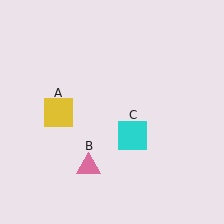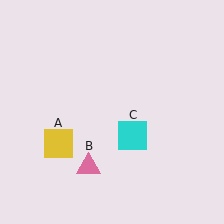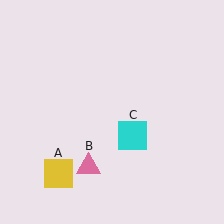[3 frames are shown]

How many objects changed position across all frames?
1 object changed position: yellow square (object A).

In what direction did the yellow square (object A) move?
The yellow square (object A) moved down.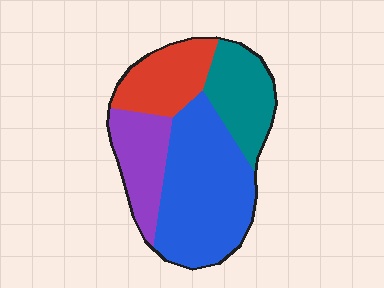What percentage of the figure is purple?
Purple covers about 20% of the figure.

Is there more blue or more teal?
Blue.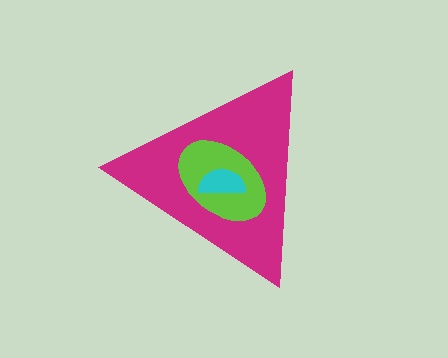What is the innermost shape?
The cyan semicircle.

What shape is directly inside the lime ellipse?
The cyan semicircle.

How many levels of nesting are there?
3.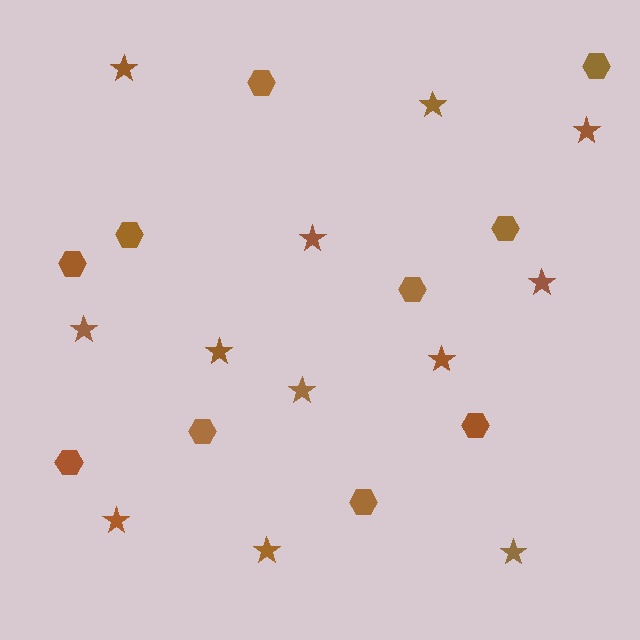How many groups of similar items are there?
There are 2 groups: one group of stars (12) and one group of hexagons (10).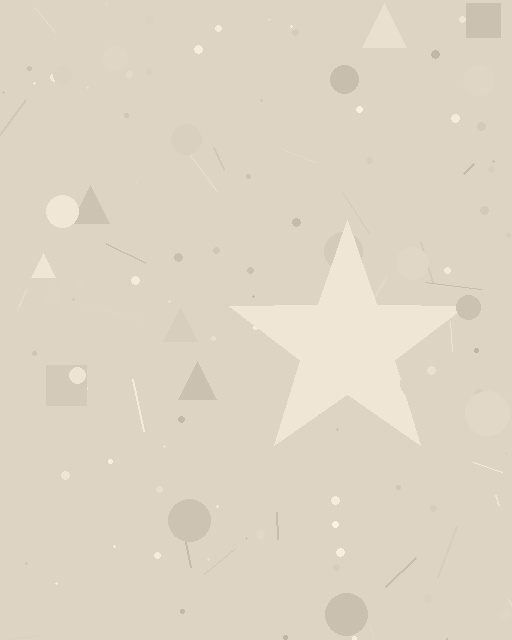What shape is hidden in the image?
A star is hidden in the image.